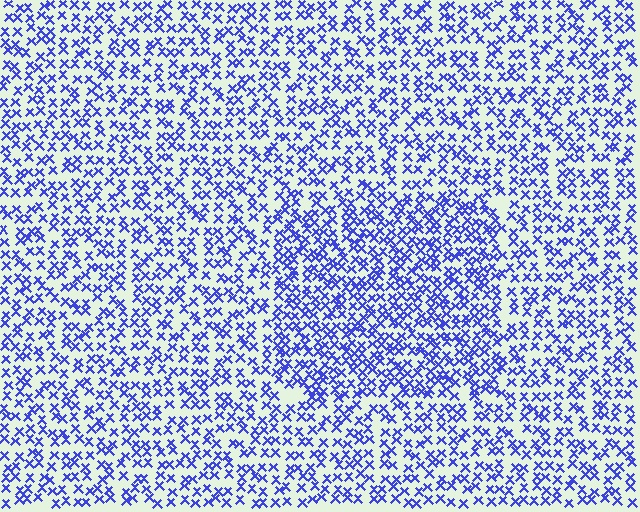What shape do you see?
I see a rectangle.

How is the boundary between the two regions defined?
The boundary is defined by a change in element density (approximately 1.6x ratio). All elements are the same color, size, and shape.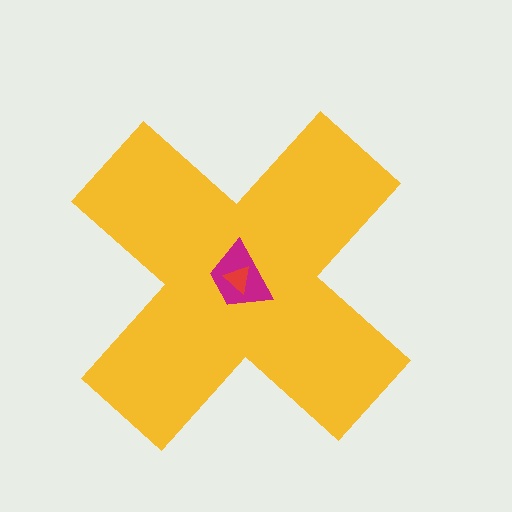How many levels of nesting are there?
3.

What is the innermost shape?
The red triangle.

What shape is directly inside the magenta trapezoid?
The red triangle.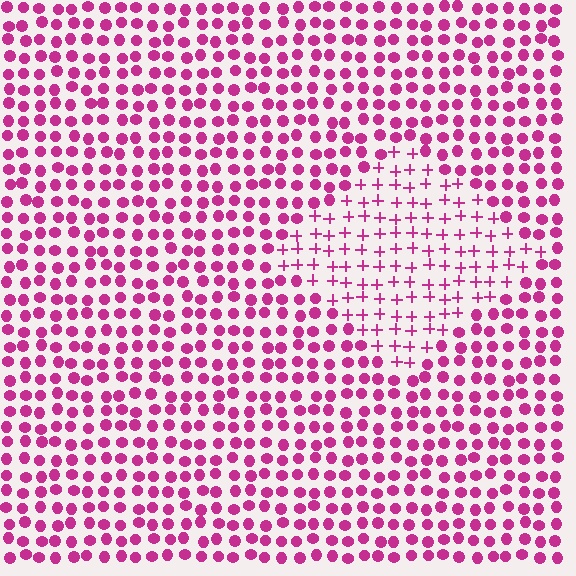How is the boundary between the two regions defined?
The boundary is defined by a change in element shape: plus signs inside vs. circles outside. All elements share the same color and spacing.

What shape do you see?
I see a diamond.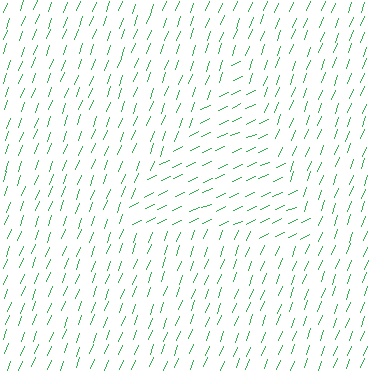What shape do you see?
I see a triangle.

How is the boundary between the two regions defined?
The boundary is defined purely by a change in line orientation (approximately 45 degrees difference). All lines are the same color and thickness.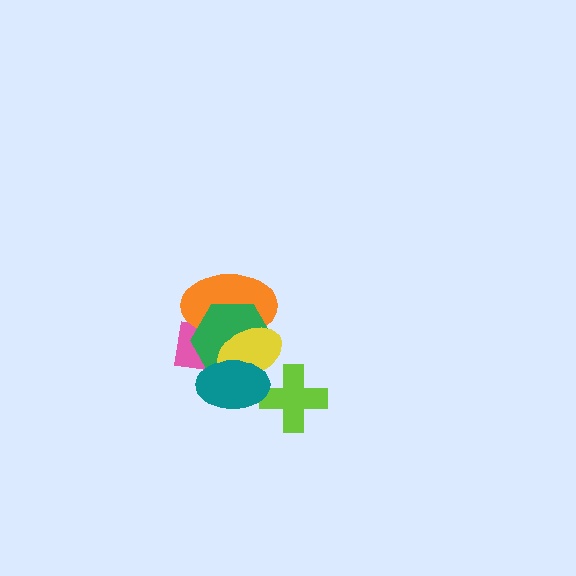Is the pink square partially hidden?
Yes, it is partially covered by another shape.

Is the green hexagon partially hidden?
Yes, it is partially covered by another shape.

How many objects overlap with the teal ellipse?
4 objects overlap with the teal ellipse.